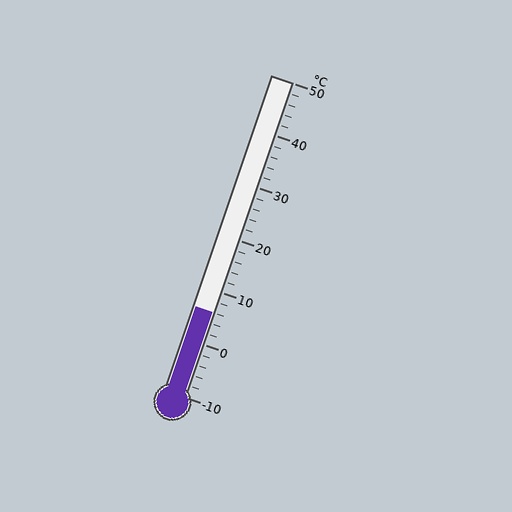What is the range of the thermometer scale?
The thermometer scale ranges from -10°C to 50°C.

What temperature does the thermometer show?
The thermometer shows approximately 6°C.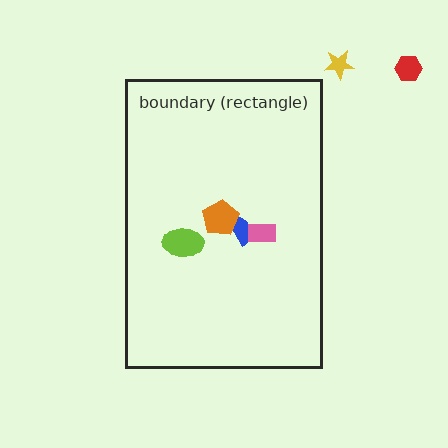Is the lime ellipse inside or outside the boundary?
Inside.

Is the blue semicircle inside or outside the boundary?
Inside.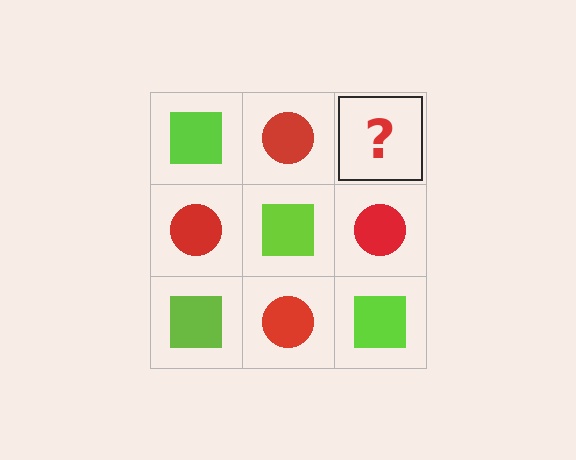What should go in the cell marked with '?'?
The missing cell should contain a lime square.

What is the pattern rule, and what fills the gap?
The rule is that it alternates lime square and red circle in a checkerboard pattern. The gap should be filled with a lime square.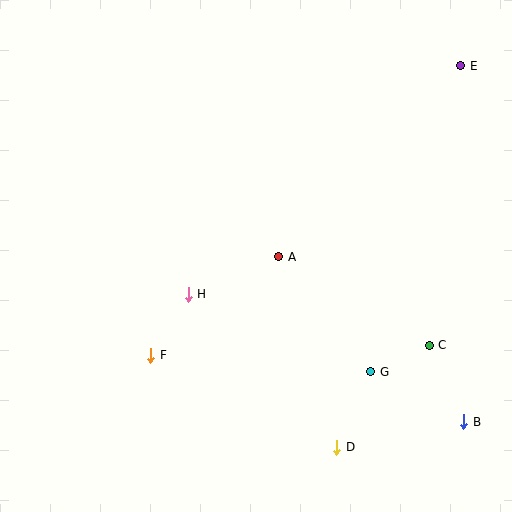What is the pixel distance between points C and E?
The distance between C and E is 281 pixels.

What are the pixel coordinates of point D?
Point D is at (337, 447).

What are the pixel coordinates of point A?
Point A is at (279, 257).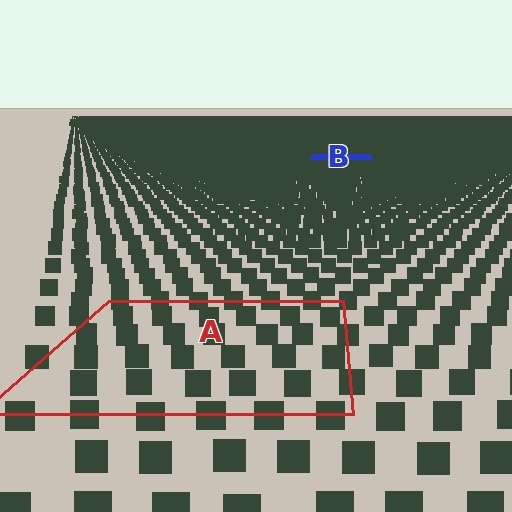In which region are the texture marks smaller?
The texture marks are smaller in region B, because it is farther away.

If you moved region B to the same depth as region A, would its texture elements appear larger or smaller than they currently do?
They would appear larger. At a closer depth, the same texture elements are projected at a bigger on-screen size.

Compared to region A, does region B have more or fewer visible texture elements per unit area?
Region B has more texture elements per unit area — they are packed more densely because it is farther away.